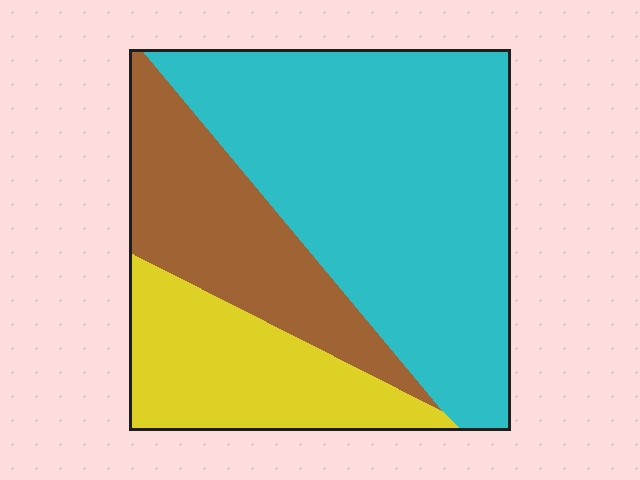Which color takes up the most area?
Cyan, at roughly 55%.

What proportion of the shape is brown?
Brown covers about 25% of the shape.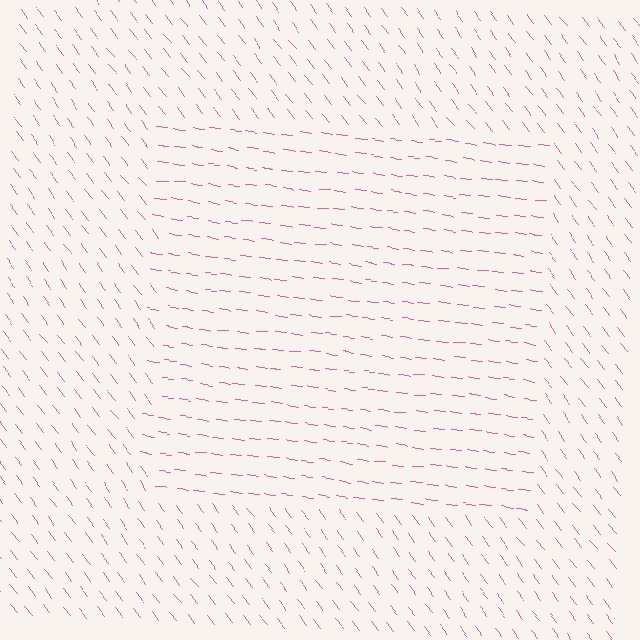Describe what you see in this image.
The image is filled with small pink line segments. A rectangle region in the image has lines oriented differently from the surrounding lines, creating a visible texture boundary.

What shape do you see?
I see a rectangle.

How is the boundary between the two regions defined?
The boundary is defined purely by a change in line orientation (approximately 45 degrees difference). All lines are the same color and thickness.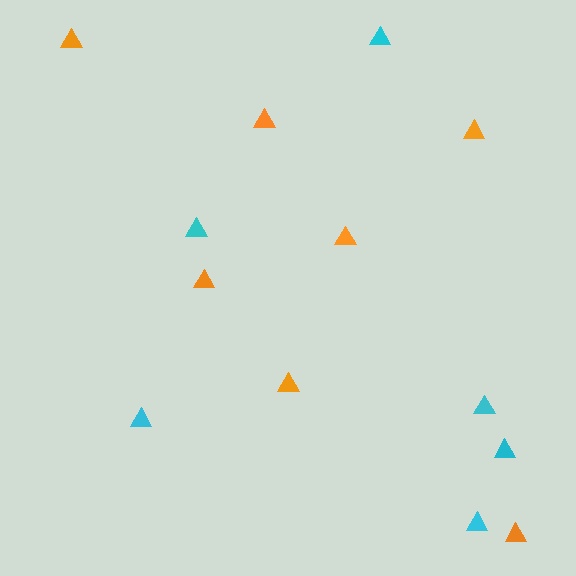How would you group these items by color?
There are 2 groups: one group of orange triangles (7) and one group of cyan triangles (6).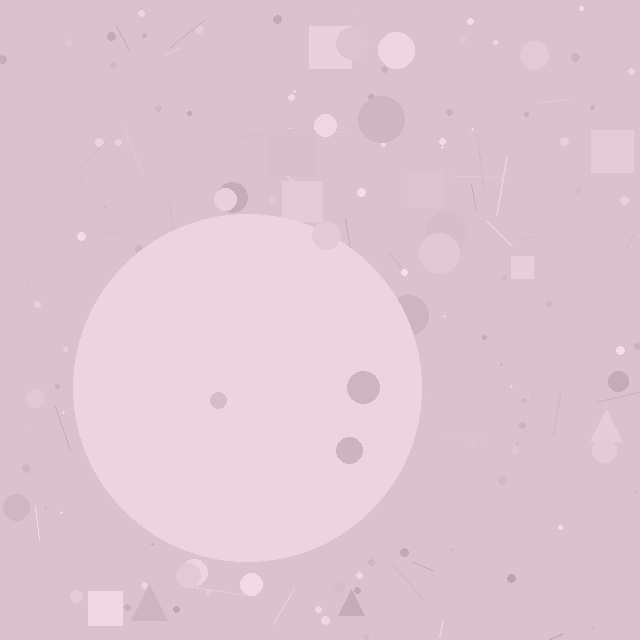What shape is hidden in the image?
A circle is hidden in the image.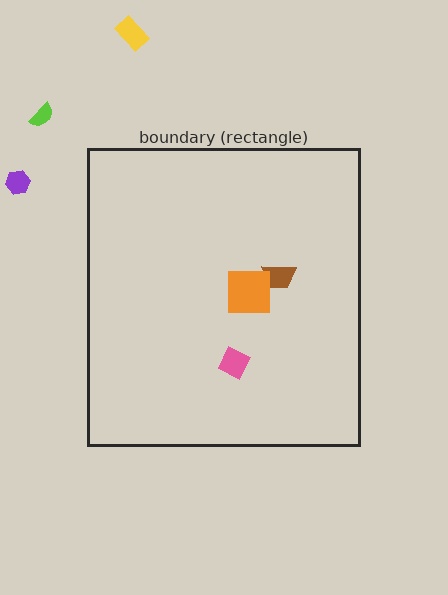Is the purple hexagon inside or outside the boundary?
Outside.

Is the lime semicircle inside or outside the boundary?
Outside.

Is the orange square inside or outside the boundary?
Inside.